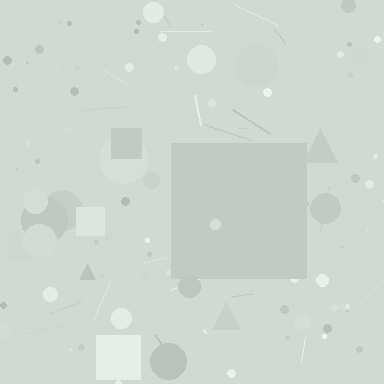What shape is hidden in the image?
A square is hidden in the image.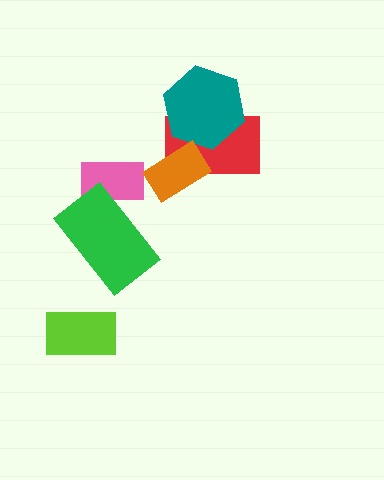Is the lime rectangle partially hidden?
No, no other shape covers it.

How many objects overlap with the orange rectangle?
1 object overlaps with the orange rectangle.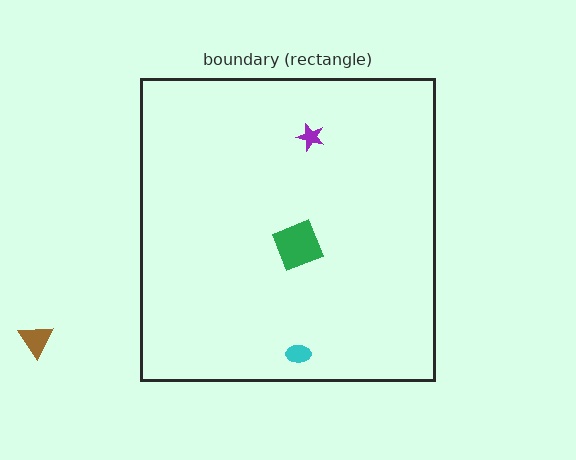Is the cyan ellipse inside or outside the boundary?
Inside.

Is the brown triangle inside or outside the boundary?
Outside.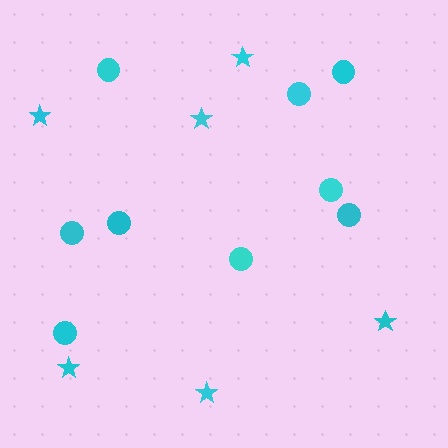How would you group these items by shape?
There are 2 groups: one group of stars (6) and one group of circles (9).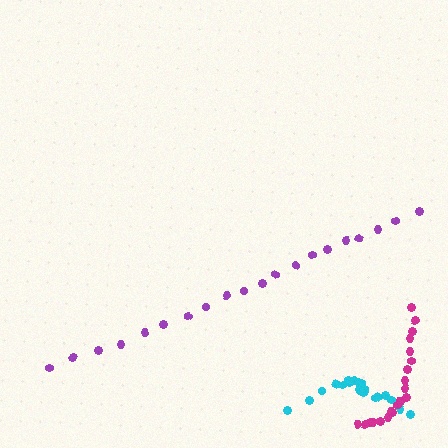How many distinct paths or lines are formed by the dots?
There are 3 distinct paths.